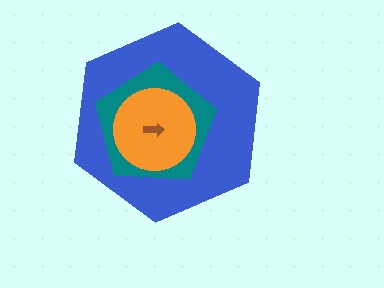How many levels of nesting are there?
4.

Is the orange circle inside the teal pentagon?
Yes.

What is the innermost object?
The brown arrow.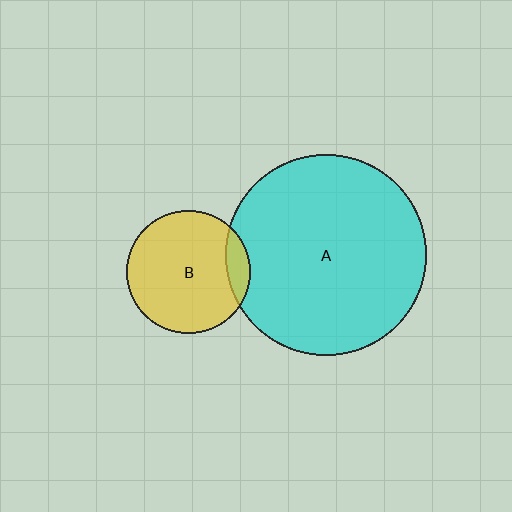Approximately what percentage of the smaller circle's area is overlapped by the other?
Approximately 10%.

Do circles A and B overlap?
Yes.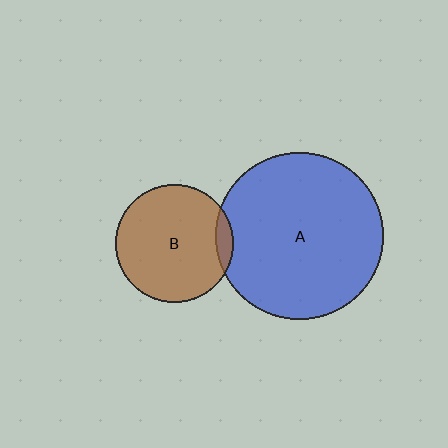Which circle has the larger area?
Circle A (blue).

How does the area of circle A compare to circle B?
Approximately 2.0 times.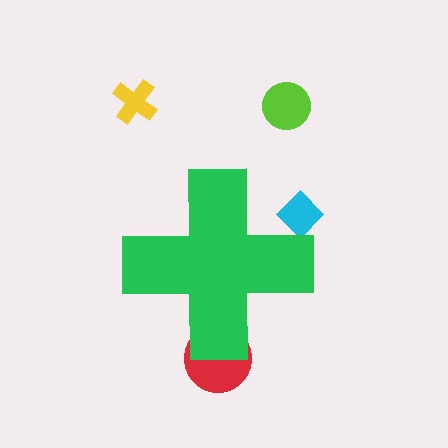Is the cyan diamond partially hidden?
Yes, the cyan diamond is partially hidden behind the green cross.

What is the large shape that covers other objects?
A green cross.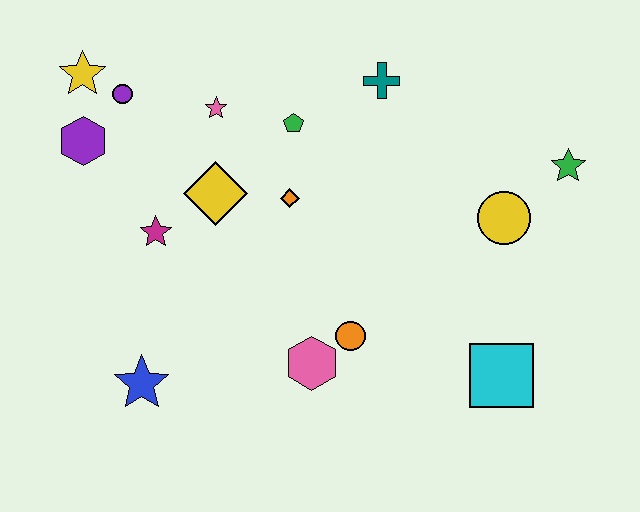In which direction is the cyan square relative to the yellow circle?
The cyan square is below the yellow circle.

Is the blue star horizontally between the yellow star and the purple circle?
No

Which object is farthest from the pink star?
The cyan square is farthest from the pink star.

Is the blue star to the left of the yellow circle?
Yes